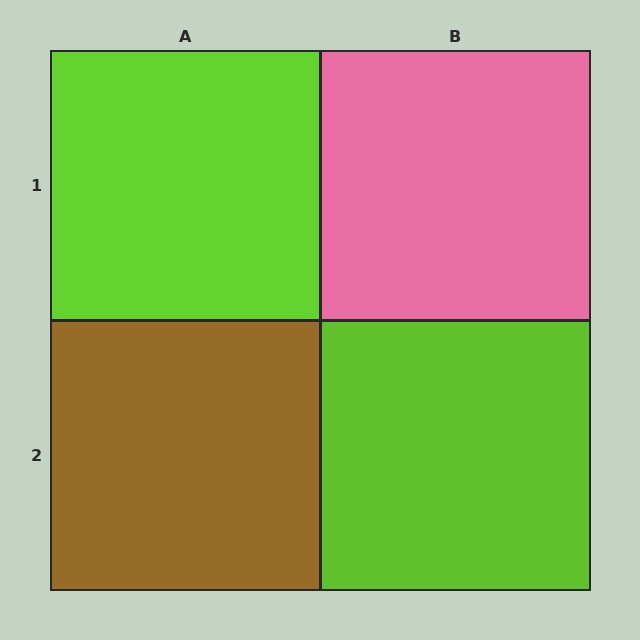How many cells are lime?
2 cells are lime.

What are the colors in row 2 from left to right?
Brown, lime.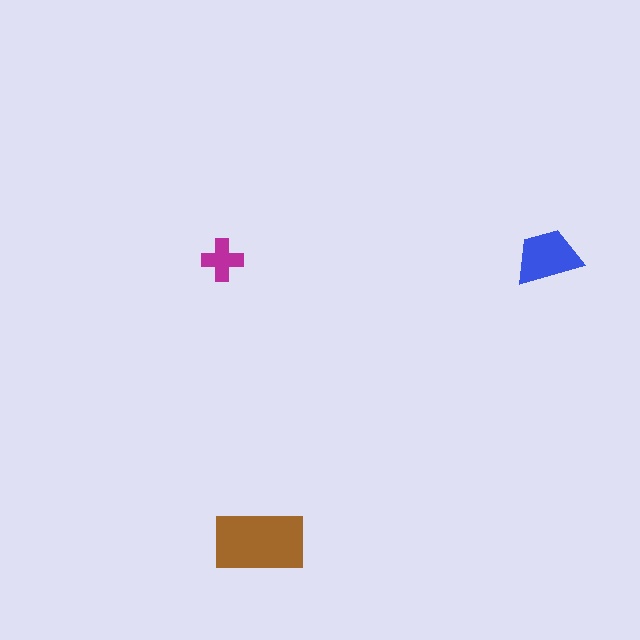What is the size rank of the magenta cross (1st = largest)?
3rd.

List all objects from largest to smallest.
The brown rectangle, the blue trapezoid, the magenta cross.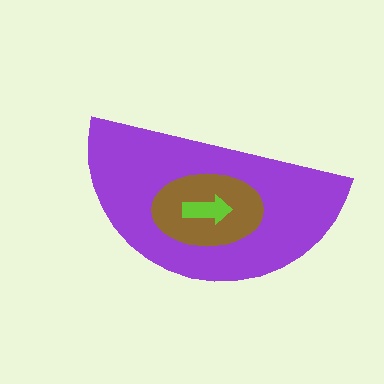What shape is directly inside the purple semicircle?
The brown ellipse.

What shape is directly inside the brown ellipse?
The lime arrow.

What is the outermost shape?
The purple semicircle.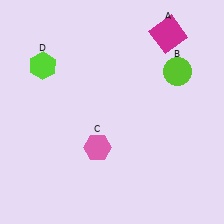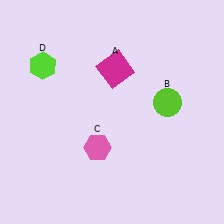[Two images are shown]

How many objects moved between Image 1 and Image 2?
2 objects moved between the two images.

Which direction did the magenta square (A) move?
The magenta square (A) moved left.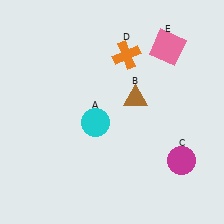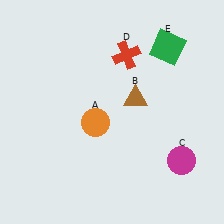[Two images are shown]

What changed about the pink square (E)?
In Image 1, E is pink. In Image 2, it changed to green.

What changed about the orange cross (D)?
In Image 1, D is orange. In Image 2, it changed to red.